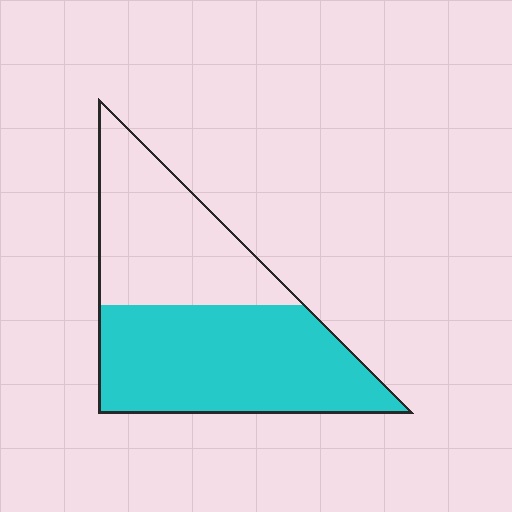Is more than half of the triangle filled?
Yes.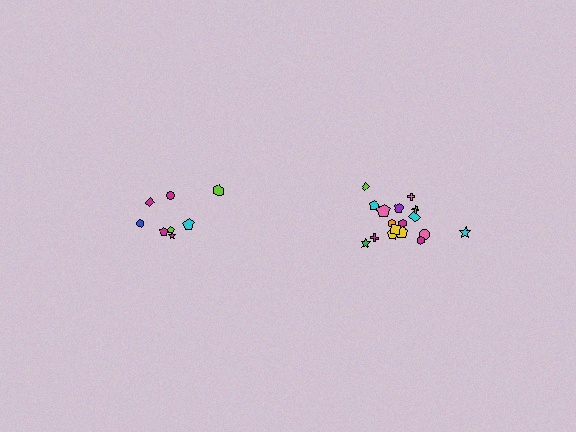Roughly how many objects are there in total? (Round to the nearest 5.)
Roughly 25 objects in total.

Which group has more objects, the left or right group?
The right group.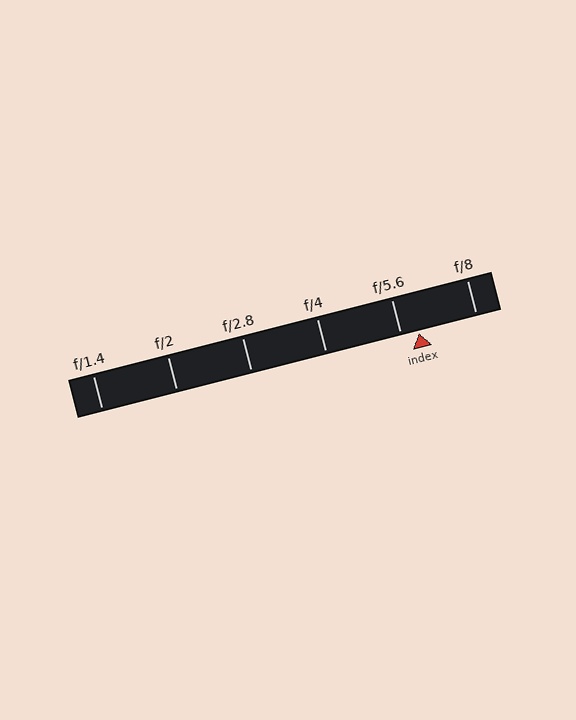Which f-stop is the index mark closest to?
The index mark is closest to f/5.6.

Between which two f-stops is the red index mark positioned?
The index mark is between f/5.6 and f/8.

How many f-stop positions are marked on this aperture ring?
There are 6 f-stop positions marked.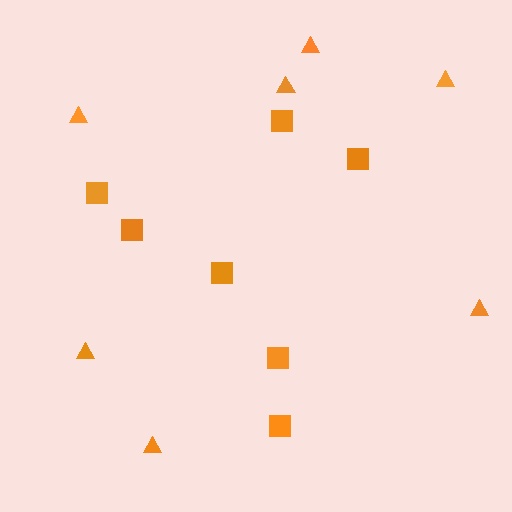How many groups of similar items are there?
There are 2 groups: one group of triangles (7) and one group of squares (7).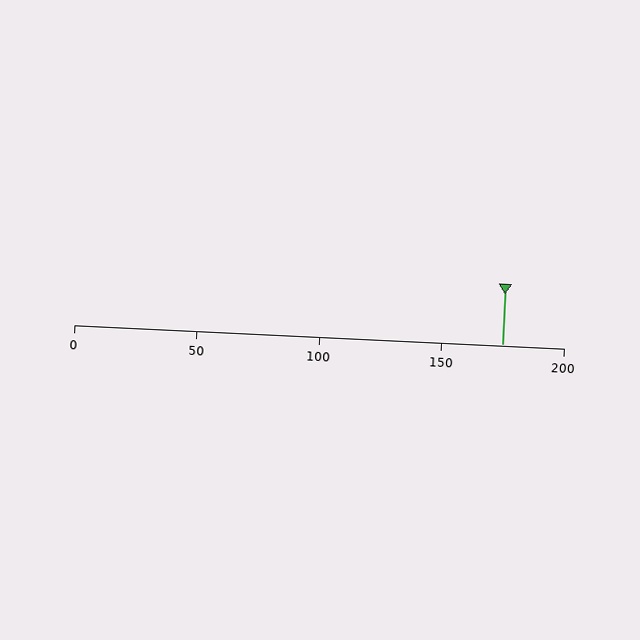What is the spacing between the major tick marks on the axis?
The major ticks are spaced 50 apart.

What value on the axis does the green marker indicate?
The marker indicates approximately 175.